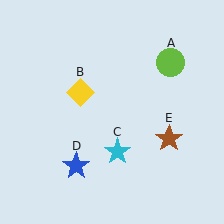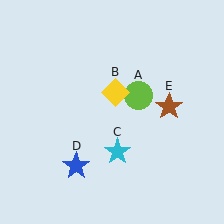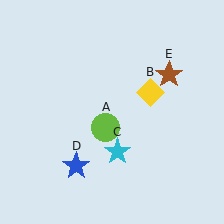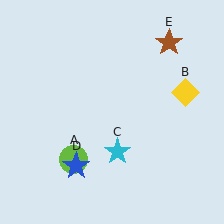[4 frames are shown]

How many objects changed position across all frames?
3 objects changed position: lime circle (object A), yellow diamond (object B), brown star (object E).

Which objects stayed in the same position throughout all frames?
Cyan star (object C) and blue star (object D) remained stationary.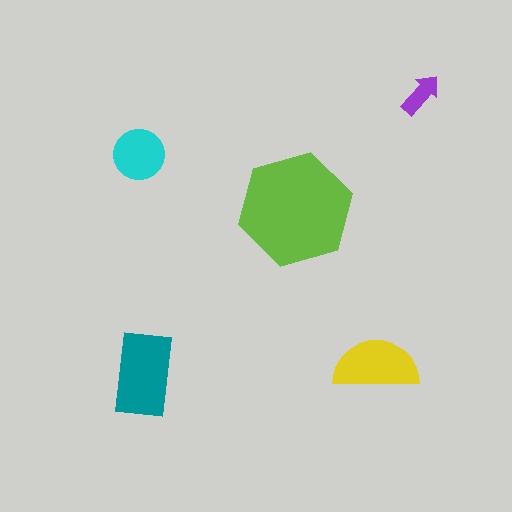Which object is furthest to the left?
The cyan circle is leftmost.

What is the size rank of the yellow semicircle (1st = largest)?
3rd.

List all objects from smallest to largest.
The purple arrow, the cyan circle, the yellow semicircle, the teal rectangle, the lime hexagon.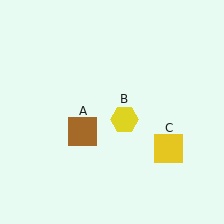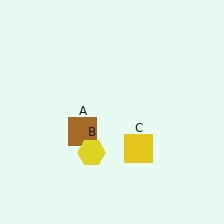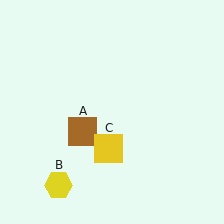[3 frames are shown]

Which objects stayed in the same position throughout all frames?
Brown square (object A) remained stationary.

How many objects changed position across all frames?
2 objects changed position: yellow hexagon (object B), yellow square (object C).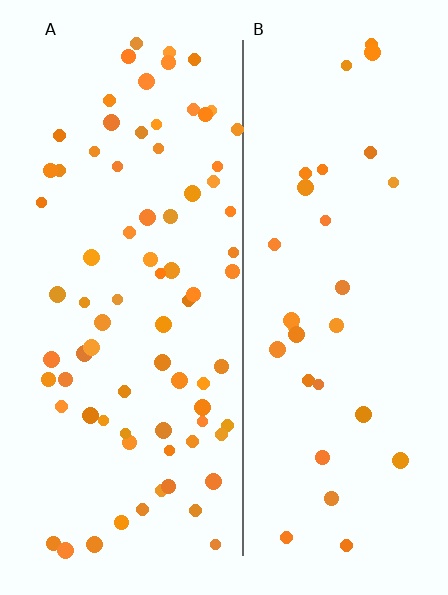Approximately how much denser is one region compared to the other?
Approximately 2.5× — region A over region B.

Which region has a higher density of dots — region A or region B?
A (the left).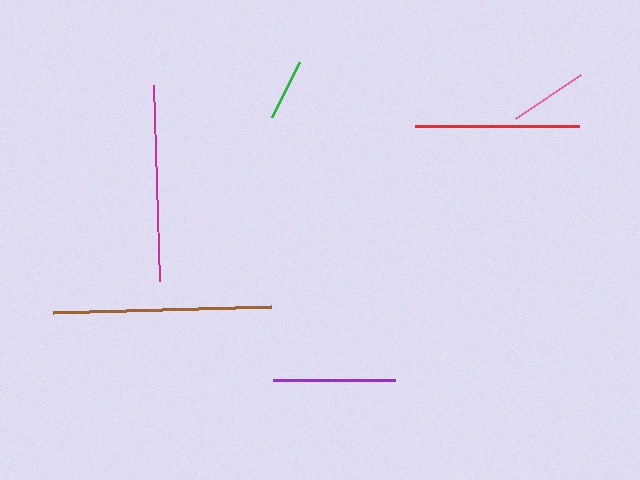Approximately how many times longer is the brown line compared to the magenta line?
The brown line is approximately 1.1 times the length of the magenta line.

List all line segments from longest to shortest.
From longest to shortest: brown, magenta, red, purple, pink, green.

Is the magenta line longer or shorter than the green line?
The magenta line is longer than the green line.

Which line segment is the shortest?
The green line is the shortest at approximately 61 pixels.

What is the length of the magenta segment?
The magenta segment is approximately 197 pixels long.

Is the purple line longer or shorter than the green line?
The purple line is longer than the green line.